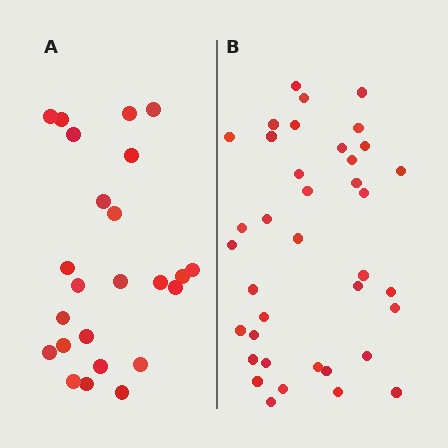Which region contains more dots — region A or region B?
Region B (the right region) has more dots.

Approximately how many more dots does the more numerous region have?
Region B has approximately 15 more dots than region A.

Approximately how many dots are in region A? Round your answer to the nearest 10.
About 20 dots. (The exact count is 24, which rounds to 20.)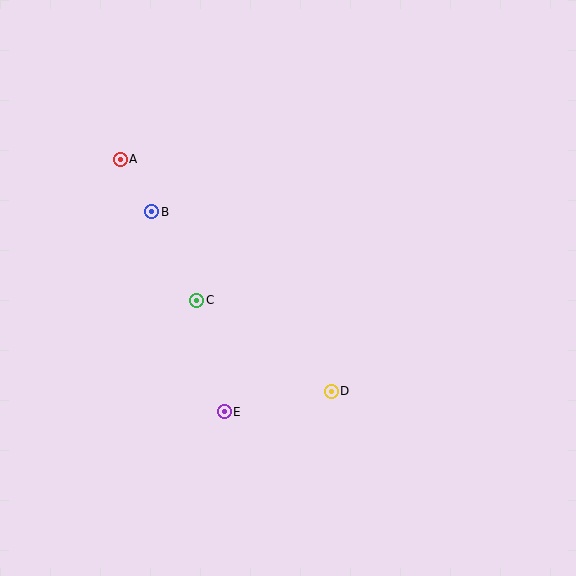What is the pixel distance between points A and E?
The distance between A and E is 273 pixels.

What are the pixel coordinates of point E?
Point E is at (224, 412).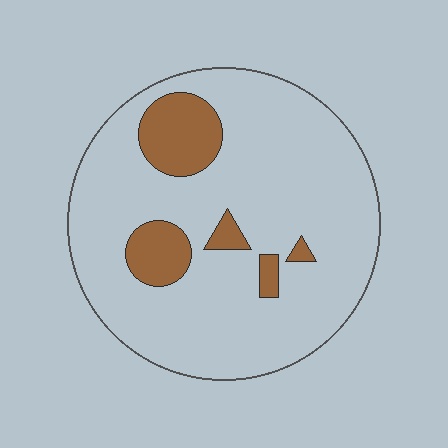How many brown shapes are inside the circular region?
5.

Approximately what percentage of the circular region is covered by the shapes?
Approximately 15%.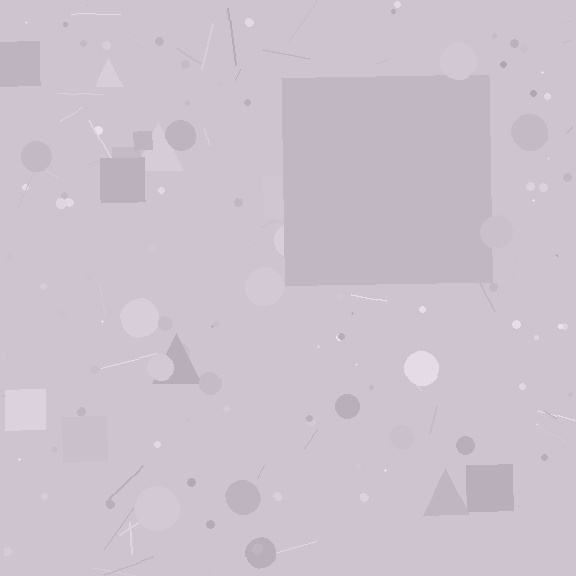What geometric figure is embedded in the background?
A square is embedded in the background.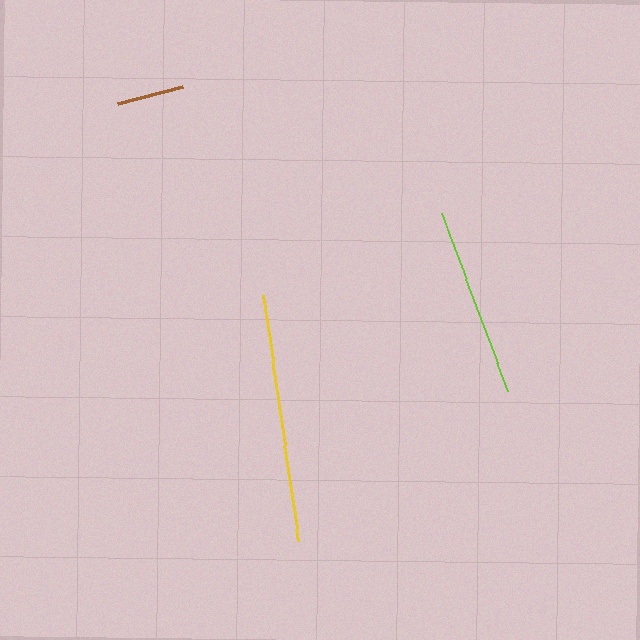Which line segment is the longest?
The yellow line is the longest at approximately 248 pixels.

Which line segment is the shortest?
The brown line is the shortest at approximately 67 pixels.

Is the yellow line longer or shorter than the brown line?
The yellow line is longer than the brown line.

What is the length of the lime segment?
The lime segment is approximately 189 pixels long.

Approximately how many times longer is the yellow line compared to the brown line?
The yellow line is approximately 3.7 times the length of the brown line.